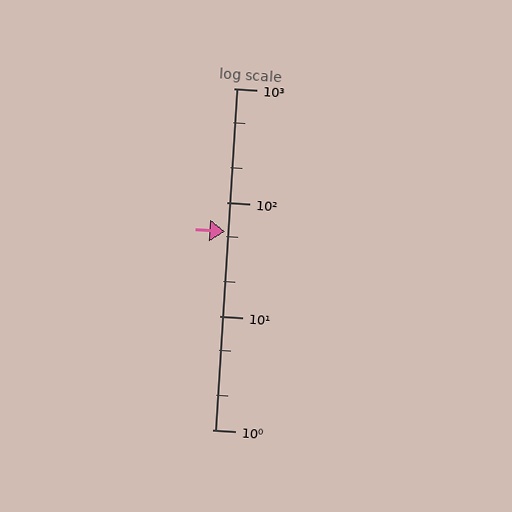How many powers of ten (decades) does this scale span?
The scale spans 3 decades, from 1 to 1000.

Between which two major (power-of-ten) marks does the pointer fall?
The pointer is between 10 and 100.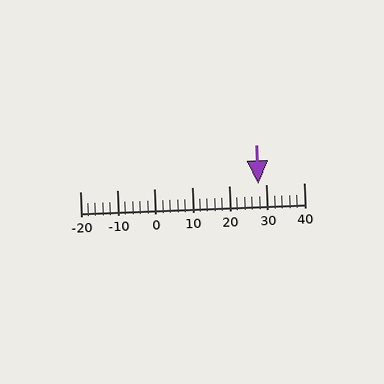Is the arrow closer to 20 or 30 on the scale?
The arrow is closer to 30.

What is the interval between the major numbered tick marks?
The major tick marks are spaced 10 units apart.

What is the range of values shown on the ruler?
The ruler shows values from -20 to 40.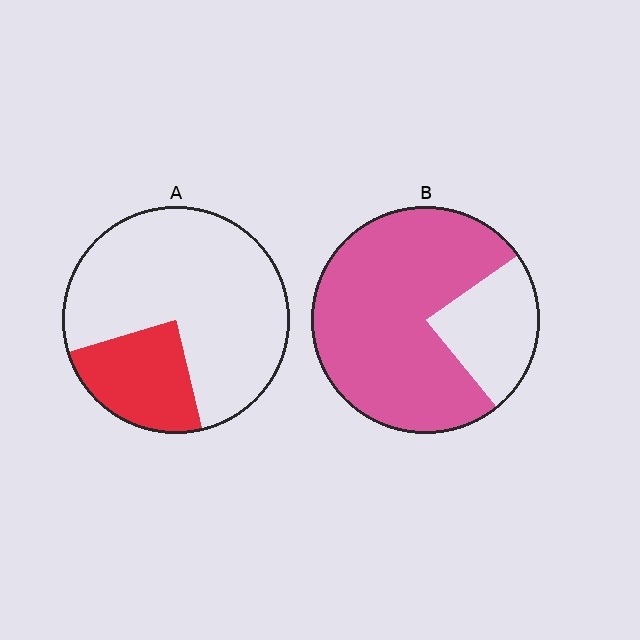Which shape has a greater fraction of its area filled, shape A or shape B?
Shape B.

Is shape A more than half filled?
No.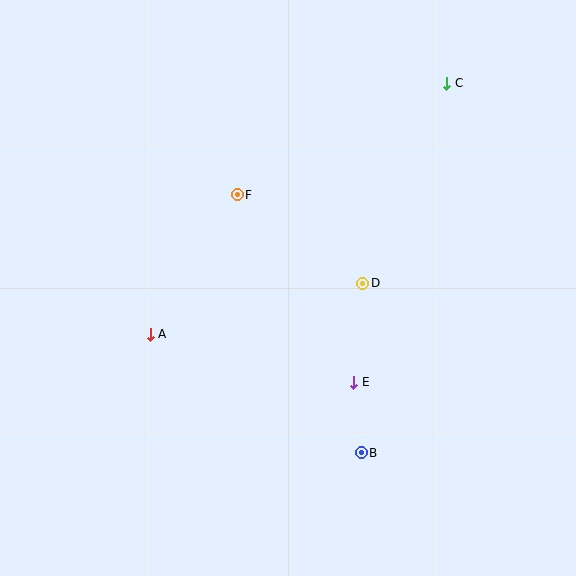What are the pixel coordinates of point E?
Point E is at (354, 382).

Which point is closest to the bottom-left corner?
Point A is closest to the bottom-left corner.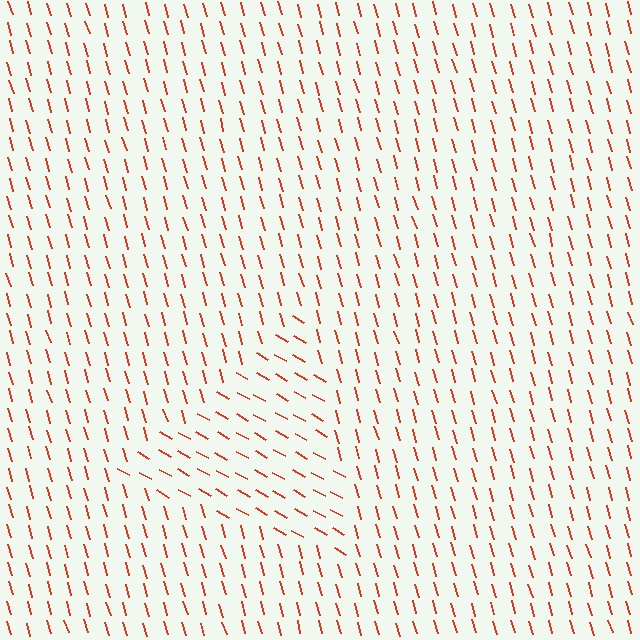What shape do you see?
I see a triangle.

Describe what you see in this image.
The image is filled with small red line segments. A triangle region in the image has lines oriented differently from the surrounding lines, creating a visible texture boundary.